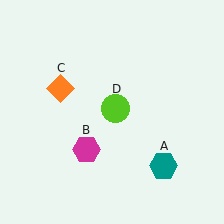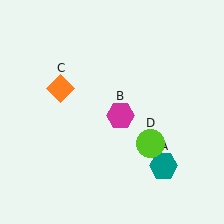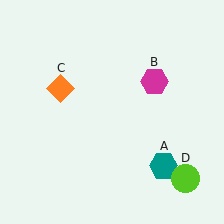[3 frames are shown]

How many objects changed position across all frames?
2 objects changed position: magenta hexagon (object B), lime circle (object D).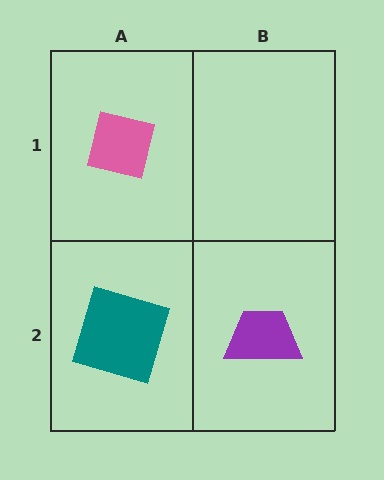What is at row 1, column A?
A pink square.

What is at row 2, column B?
A purple trapezoid.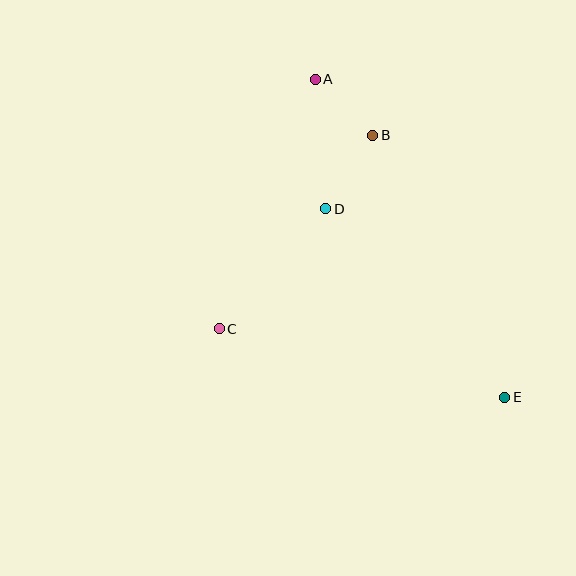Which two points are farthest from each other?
Points A and E are farthest from each other.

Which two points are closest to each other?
Points A and B are closest to each other.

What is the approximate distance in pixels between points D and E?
The distance between D and E is approximately 260 pixels.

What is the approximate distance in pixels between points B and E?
The distance between B and E is approximately 294 pixels.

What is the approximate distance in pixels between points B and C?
The distance between B and C is approximately 247 pixels.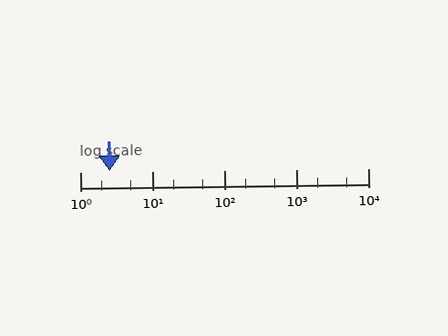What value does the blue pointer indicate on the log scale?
The pointer indicates approximately 2.6.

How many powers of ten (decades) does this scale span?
The scale spans 4 decades, from 1 to 10000.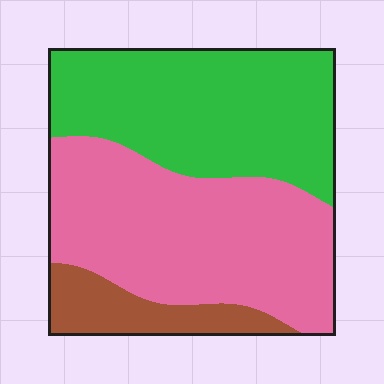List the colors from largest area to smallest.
From largest to smallest: pink, green, brown.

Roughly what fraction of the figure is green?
Green covers 41% of the figure.